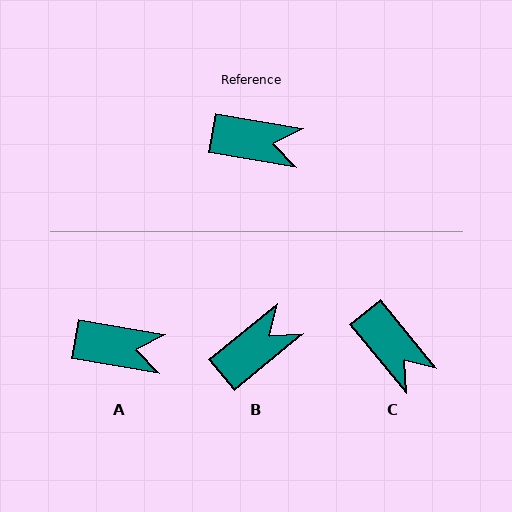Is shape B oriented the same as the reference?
No, it is off by about 49 degrees.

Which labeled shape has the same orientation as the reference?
A.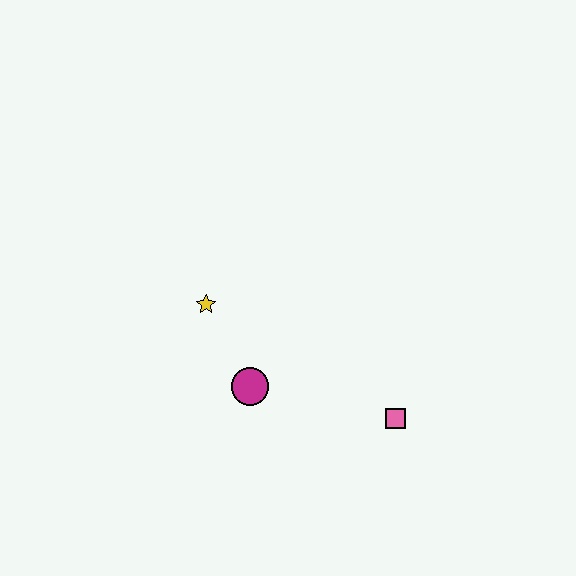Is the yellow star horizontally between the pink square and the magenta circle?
No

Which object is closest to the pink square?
The magenta circle is closest to the pink square.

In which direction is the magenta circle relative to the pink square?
The magenta circle is to the left of the pink square.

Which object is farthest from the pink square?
The yellow star is farthest from the pink square.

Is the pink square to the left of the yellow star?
No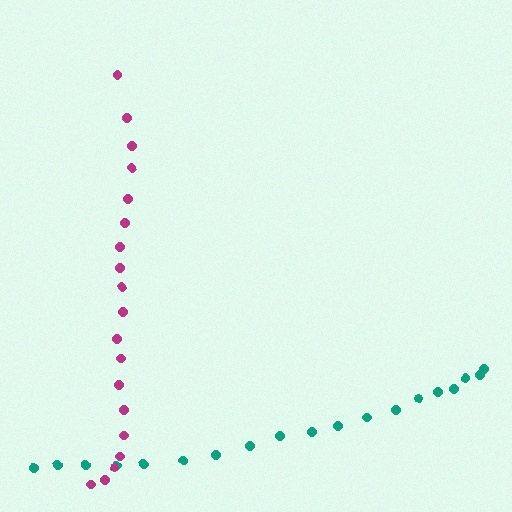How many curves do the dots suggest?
There are 2 distinct paths.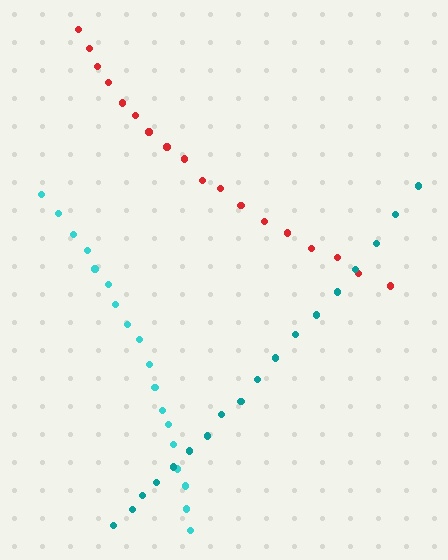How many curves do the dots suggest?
There are 3 distinct paths.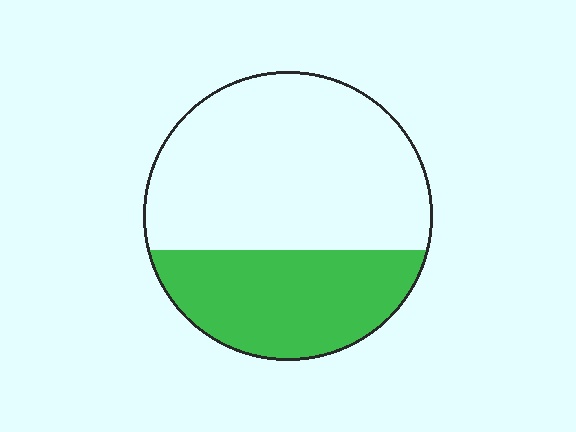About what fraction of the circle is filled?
About one third (1/3).